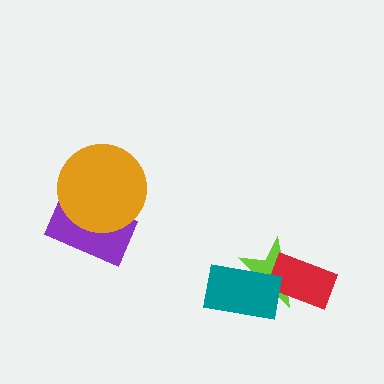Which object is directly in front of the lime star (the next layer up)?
The red rectangle is directly in front of the lime star.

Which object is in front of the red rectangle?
The teal rectangle is in front of the red rectangle.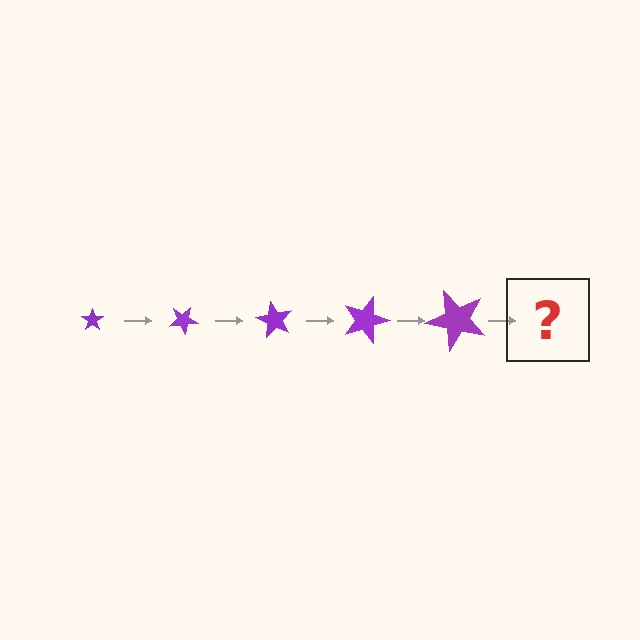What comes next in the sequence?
The next element should be a star, larger than the previous one and rotated 150 degrees from the start.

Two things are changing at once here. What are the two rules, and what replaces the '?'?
The two rules are that the star grows larger each step and it rotates 30 degrees each step. The '?' should be a star, larger than the previous one and rotated 150 degrees from the start.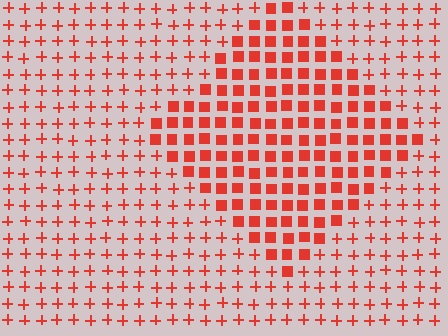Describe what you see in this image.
The image is filled with small red elements arranged in a uniform grid. A diamond-shaped region contains squares, while the surrounding area contains plus signs. The boundary is defined purely by the change in element shape.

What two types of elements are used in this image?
The image uses squares inside the diamond region and plus signs outside it.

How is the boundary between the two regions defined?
The boundary is defined by a change in element shape: squares inside vs. plus signs outside. All elements share the same color and spacing.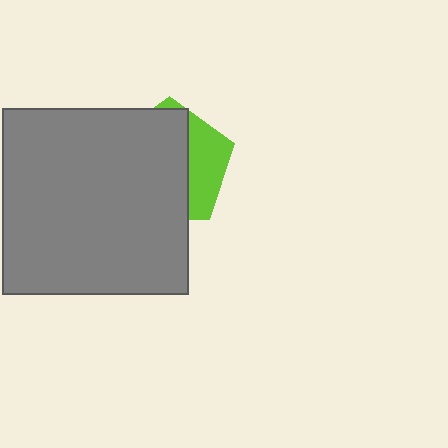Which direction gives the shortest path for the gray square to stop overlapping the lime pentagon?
Moving left gives the shortest separation.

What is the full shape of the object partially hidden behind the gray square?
The partially hidden object is a lime pentagon.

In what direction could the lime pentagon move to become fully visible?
The lime pentagon could move right. That would shift it out from behind the gray square entirely.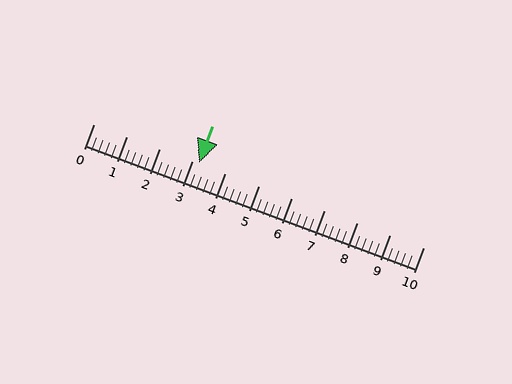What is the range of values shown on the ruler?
The ruler shows values from 0 to 10.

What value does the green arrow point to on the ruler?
The green arrow points to approximately 3.2.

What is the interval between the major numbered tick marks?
The major tick marks are spaced 1 units apart.